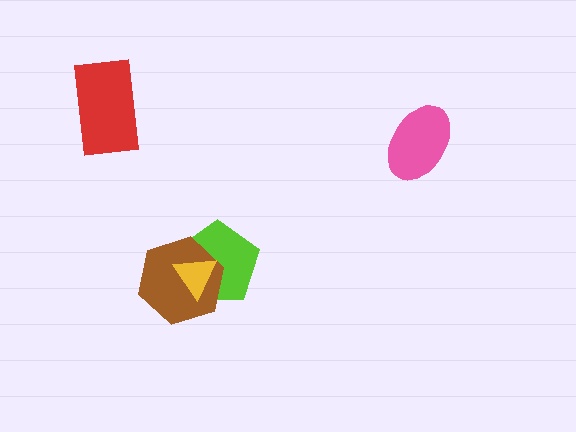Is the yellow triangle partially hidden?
No, no other shape covers it.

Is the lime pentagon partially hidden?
Yes, it is partially covered by another shape.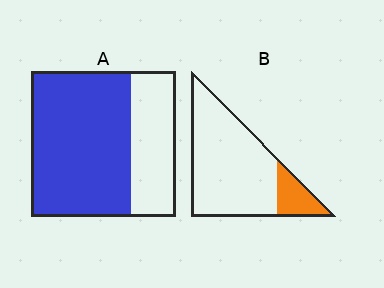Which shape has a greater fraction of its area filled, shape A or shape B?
Shape A.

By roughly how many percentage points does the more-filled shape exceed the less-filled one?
By roughly 50 percentage points (A over B).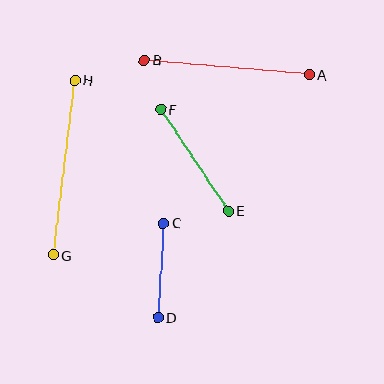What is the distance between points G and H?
The distance is approximately 176 pixels.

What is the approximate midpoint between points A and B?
The midpoint is at approximately (227, 67) pixels.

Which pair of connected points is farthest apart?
Points G and H are farthest apart.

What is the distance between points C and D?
The distance is approximately 95 pixels.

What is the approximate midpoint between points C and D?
The midpoint is at approximately (161, 270) pixels.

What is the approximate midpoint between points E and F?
The midpoint is at approximately (195, 160) pixels.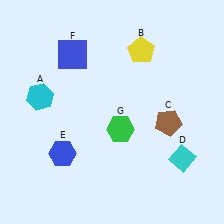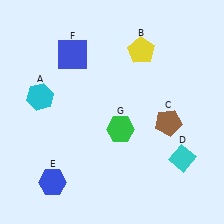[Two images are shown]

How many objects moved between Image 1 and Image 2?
1 object moved between the two images.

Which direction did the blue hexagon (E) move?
The blue hexagon (E) moved down.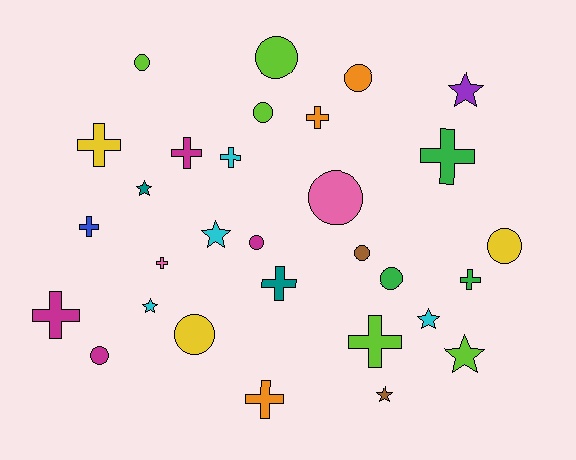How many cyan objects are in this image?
There are 4 cyan objects.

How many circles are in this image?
There are 11 circles.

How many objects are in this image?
There are 30 objects.